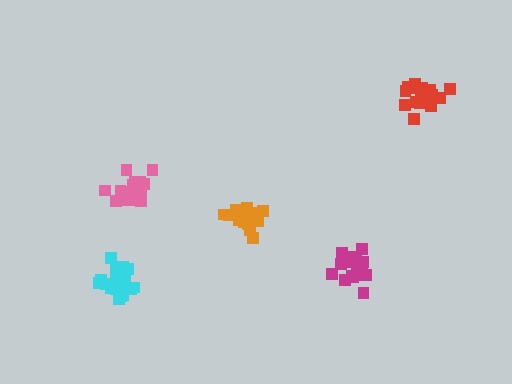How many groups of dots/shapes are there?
There are 5 groups.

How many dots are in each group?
Group 1: 21 dots, Group 2: 19 dots, Group 3: 18 dots, Group 4: 18 dots, Group 5: 20 dots (96 total).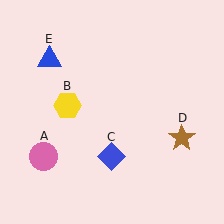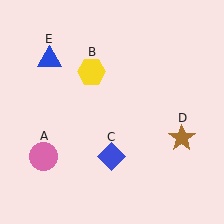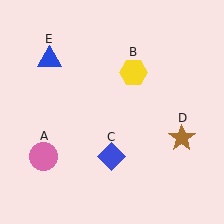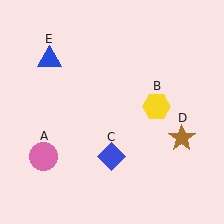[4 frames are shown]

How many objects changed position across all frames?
1 object changed position: yellow hexagon (object B).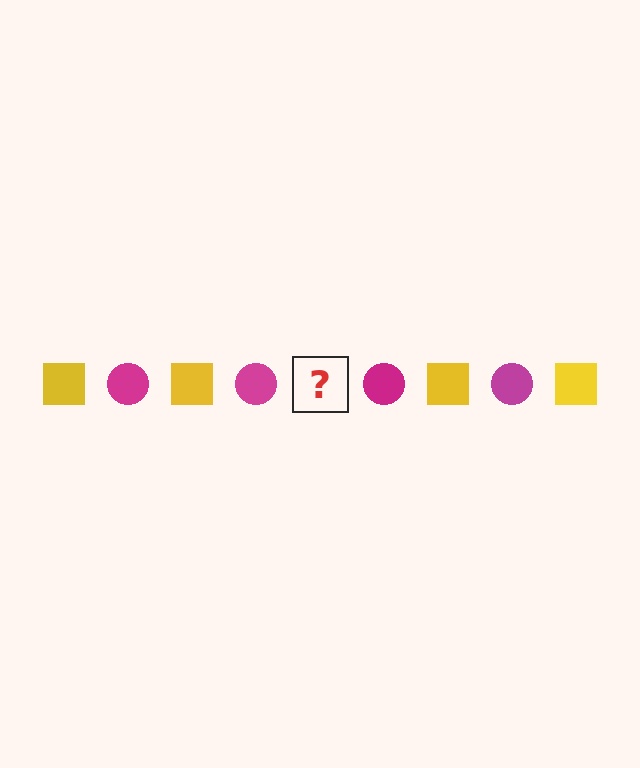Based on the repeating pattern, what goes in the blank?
The blank should be a yellow square.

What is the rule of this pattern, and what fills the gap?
The rule is that the pattern alternates between yellow square and magenta circle. The gap should be filled with a yellow square.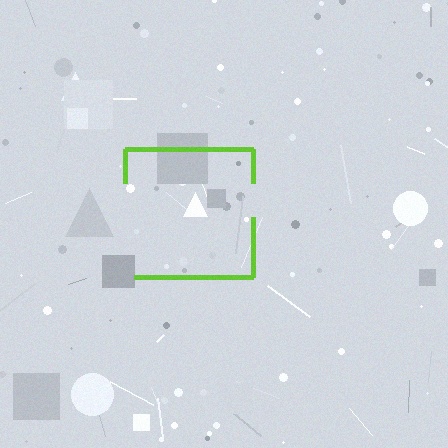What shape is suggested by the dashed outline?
The dashed outline suggests a square.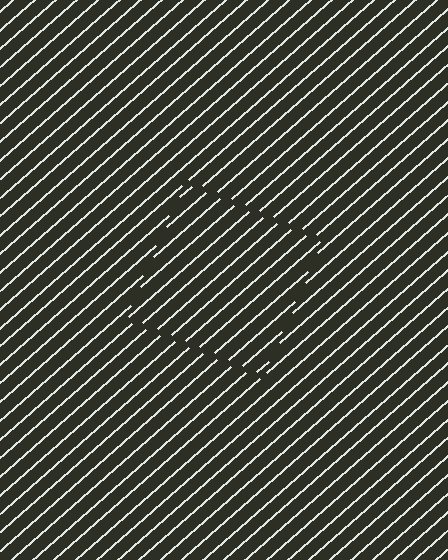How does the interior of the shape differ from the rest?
The interior of the shape contains the same grating, shifted by half a period — the contour is defined by the phase discontinuity where line-ends from the inner and outer gratings abut.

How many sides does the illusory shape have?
4 sides — the line-ends trace a square.